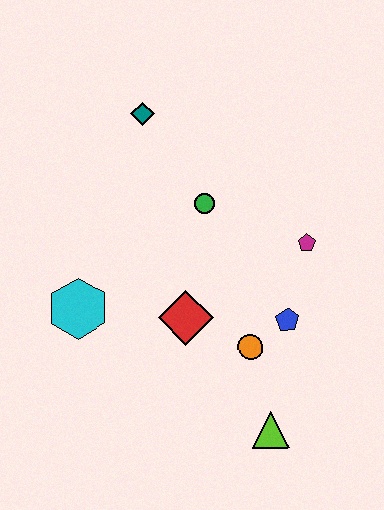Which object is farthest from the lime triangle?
The teal diamond is farthest from the lime triangle.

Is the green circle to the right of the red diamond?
Yes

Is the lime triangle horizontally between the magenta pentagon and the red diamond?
Yes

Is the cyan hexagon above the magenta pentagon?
No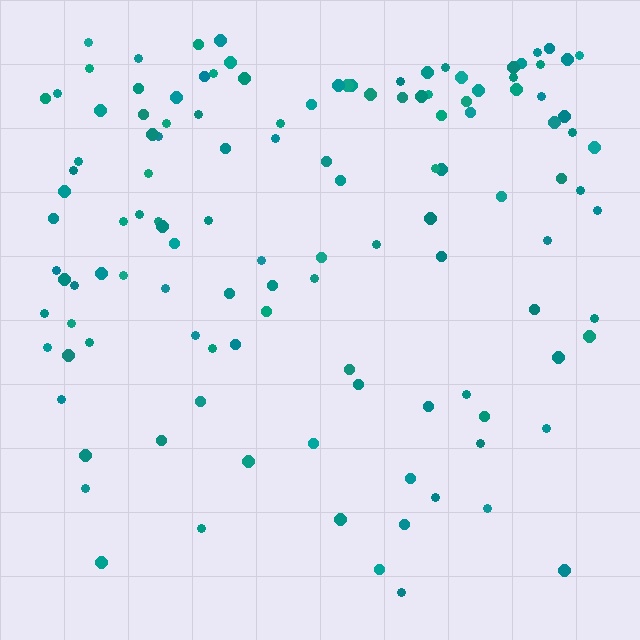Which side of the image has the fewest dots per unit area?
The bottom.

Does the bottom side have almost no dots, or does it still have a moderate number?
Still a moderate number, just noticeably fewer than the top.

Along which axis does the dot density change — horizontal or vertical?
Vertical.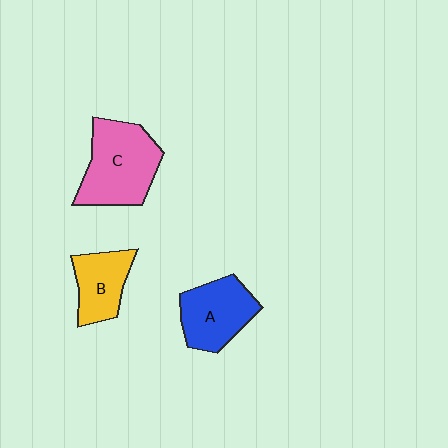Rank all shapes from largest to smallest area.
From largest to smallest: C (pink), A (blue), B (yellow).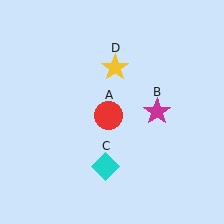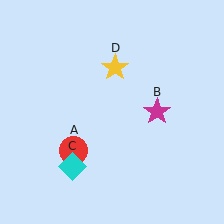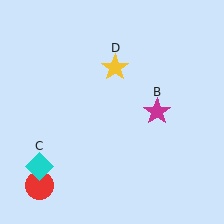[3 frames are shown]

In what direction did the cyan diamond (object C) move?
The cyan diamond (object C) moved left.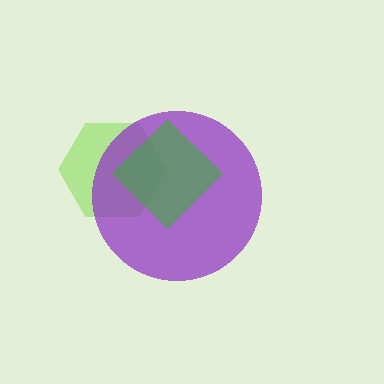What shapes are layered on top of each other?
The layered shapes are: a lime hexagon, a purple circle, a green diamond.